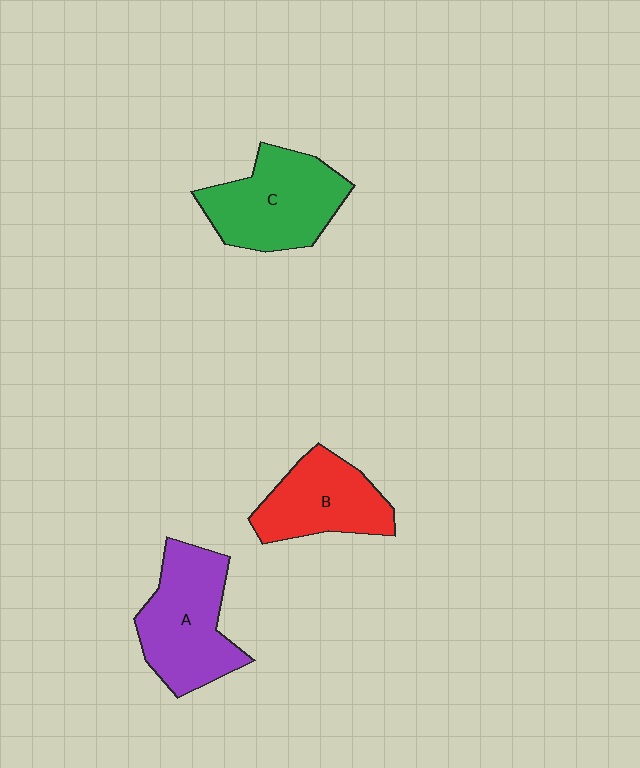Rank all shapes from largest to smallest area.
From largest to smallest: A (purple), C (green), B (red).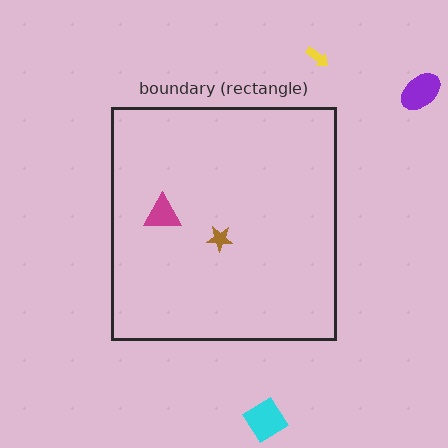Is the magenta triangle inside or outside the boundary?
Inside.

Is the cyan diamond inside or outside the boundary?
Outside.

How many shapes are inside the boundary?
2 inside, 3 outside.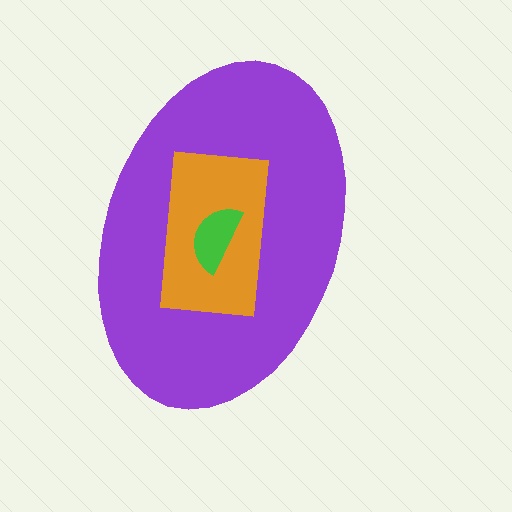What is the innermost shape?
The green semicircle.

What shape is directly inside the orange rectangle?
The green semicircle.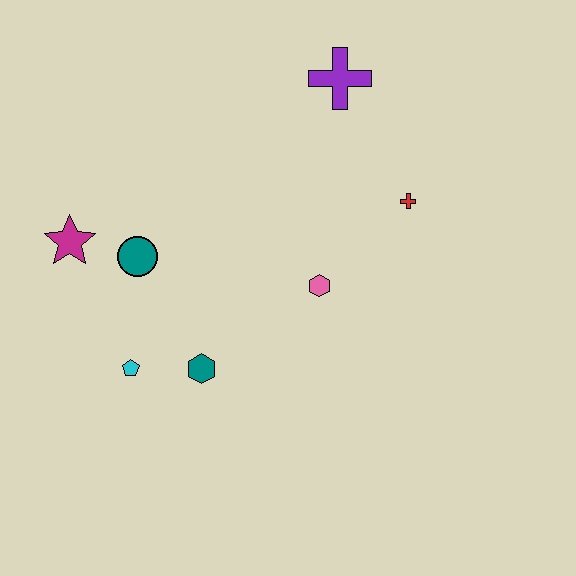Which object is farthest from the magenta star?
The red cross is farthest from the magenta star.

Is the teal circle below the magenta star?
Yes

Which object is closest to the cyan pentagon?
The teal hexagon is closest to the cyan pentagon.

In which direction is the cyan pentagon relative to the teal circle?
The cyan pentagon is below the teal circle.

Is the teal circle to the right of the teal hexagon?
No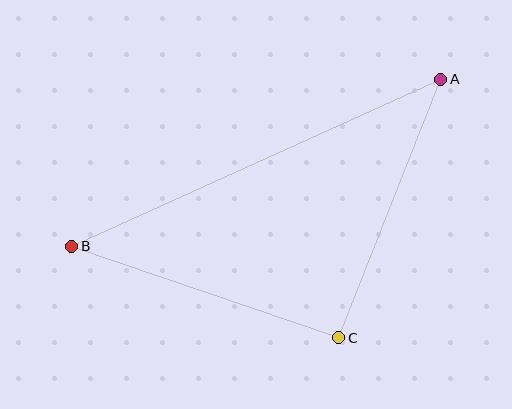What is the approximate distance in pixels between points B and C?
The distance between B and C is approximately 282 pixels.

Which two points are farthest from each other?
Points A and B are farthest from each other.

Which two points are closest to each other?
Points A and C are closest to each other.